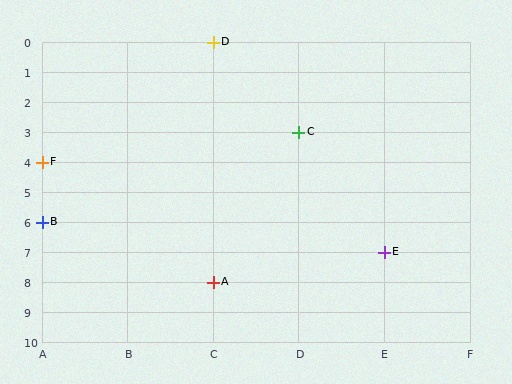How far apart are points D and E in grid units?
Points D and E are 2 columns and 7 rows apart (about 7.3 grid units diagonally).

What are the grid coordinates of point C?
Point C is at grid coordinates (D, 3).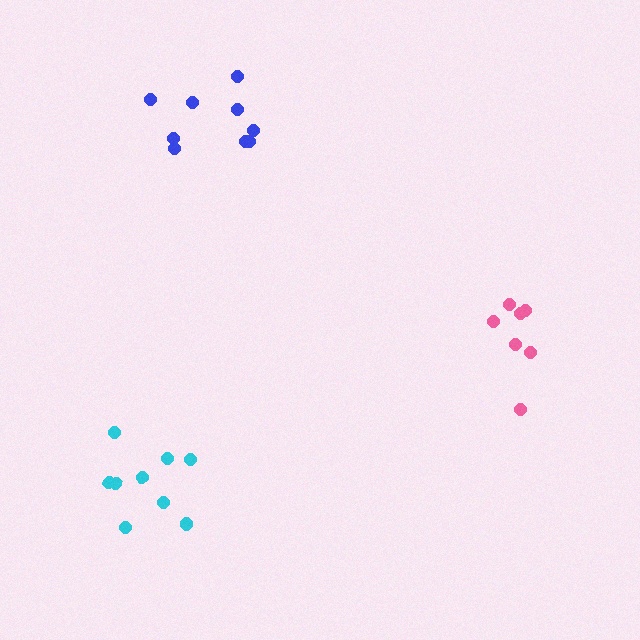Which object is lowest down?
The cyan cluster is bottommost.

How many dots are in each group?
Group 1: 9 dots, Group 2: 9 dots, Group 3: 7 dots (25 total).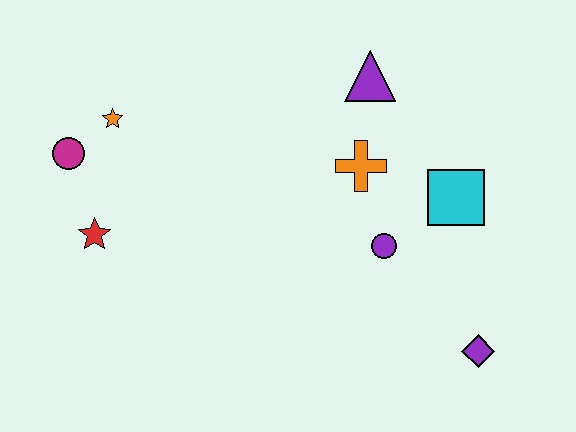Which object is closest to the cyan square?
The purple circle is closest to the cyan square.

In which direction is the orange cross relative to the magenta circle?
The orange cross is to the right of the magenta circle.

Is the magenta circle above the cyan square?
Yes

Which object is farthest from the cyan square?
The magenta circle is farthest from the cyan square.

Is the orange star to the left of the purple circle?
Yes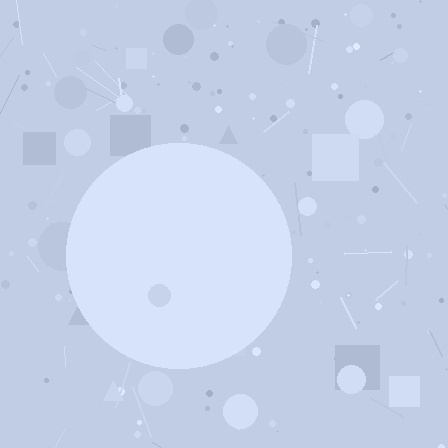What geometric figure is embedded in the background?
A circle is embedded in the background.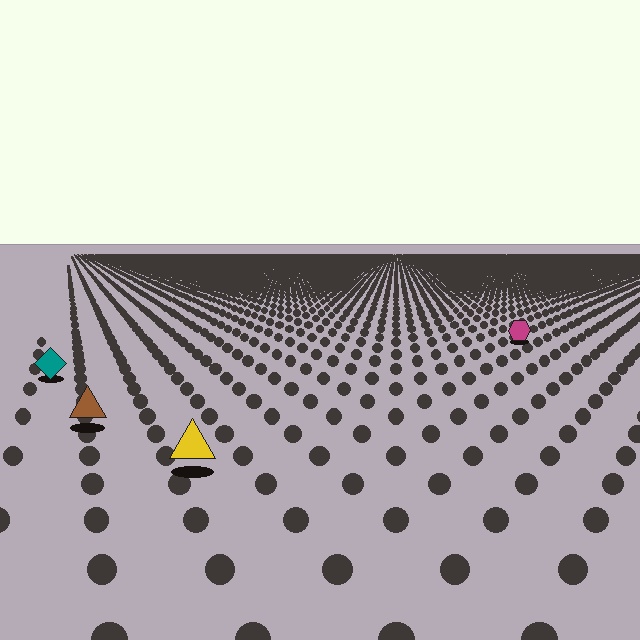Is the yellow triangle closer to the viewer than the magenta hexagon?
Yes. The yellow triangle is closer — you can tell from the texture gradient: the ground texture is coarser near it.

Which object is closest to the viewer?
The yellow triangle is closest. The texture marks near it are larger and more spread out.